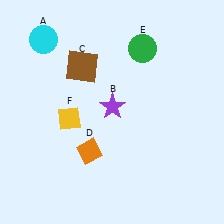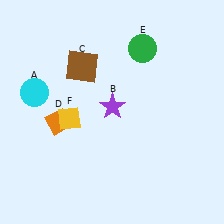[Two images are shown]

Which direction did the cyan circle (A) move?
The cyan circle (A) moved down.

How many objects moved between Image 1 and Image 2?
2 objects moved between the two images.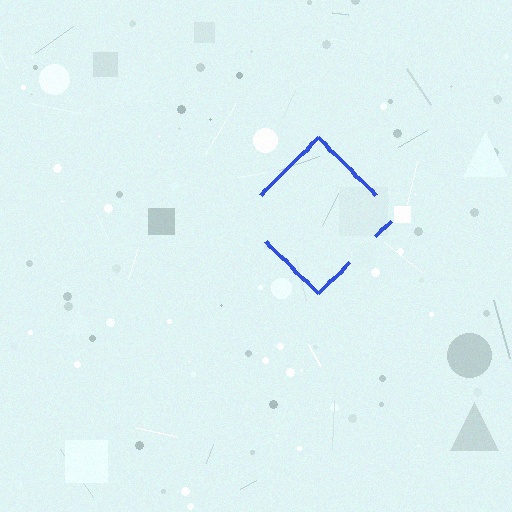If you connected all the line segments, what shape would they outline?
They would outline a diamond.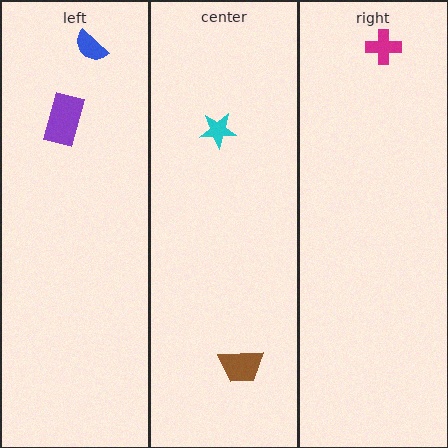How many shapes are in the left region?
2.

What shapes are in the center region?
The cyan star, the brown trapezoid.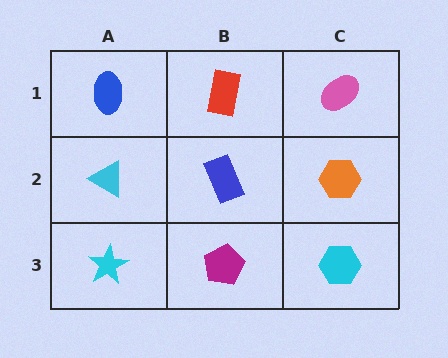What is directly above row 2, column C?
A pink ellipse.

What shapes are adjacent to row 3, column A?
A cyan triangle (row 2, column A), a magenta pentagon (row 3, column B).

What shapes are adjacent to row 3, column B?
A blue rectangle (row 2, column B), a cyan star (row 3, column A), a cyan hexagon (row 3, column C).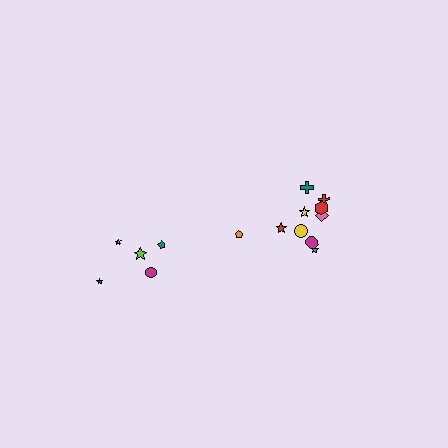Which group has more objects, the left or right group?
The right group.